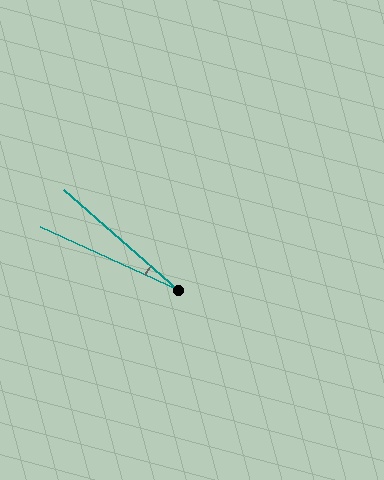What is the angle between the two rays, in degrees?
Approximately 17 degrees.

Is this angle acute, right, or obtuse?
It is acute.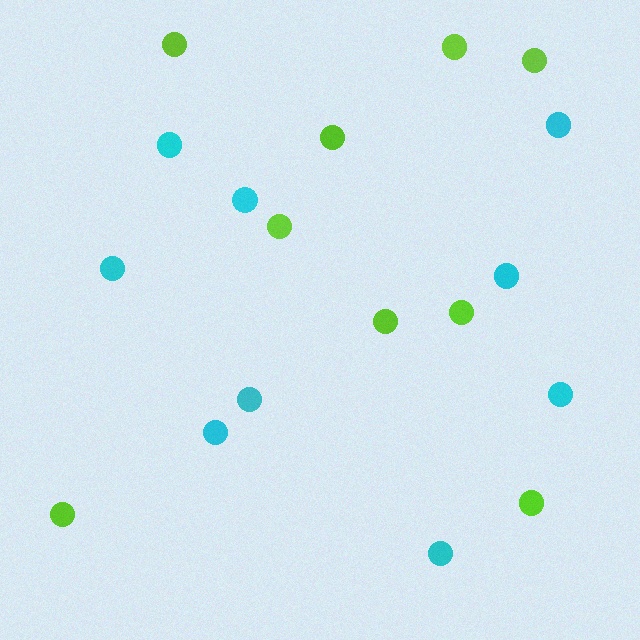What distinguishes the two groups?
There are 2 groups: one group of lime circles (9) and one group of cyan circles (9).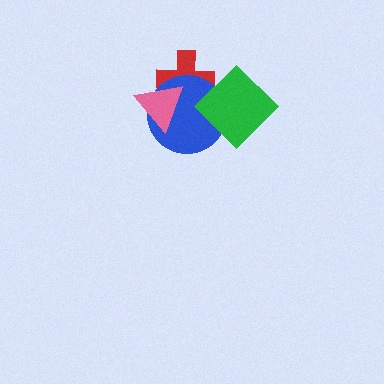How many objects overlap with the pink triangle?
2 objects overlap with the pink triangle.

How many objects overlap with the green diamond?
2 objects overlap with the green diamond.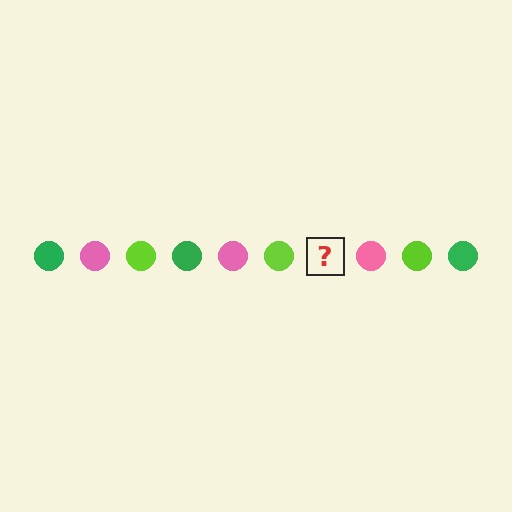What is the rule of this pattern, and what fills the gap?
The rule is that the pattern cycles through green, pink, lime circles. The gap should be filled with a green circle.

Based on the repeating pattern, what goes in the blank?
The blank should be a green circle.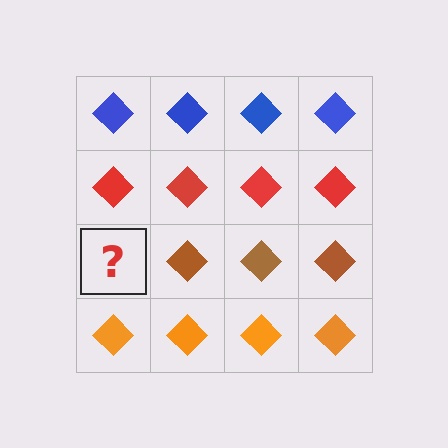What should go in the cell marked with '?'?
The missing cell should contain a brown diamond.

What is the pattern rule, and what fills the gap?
The rule is that each row has a consistent color. The gap should be filled with a brown diamond.